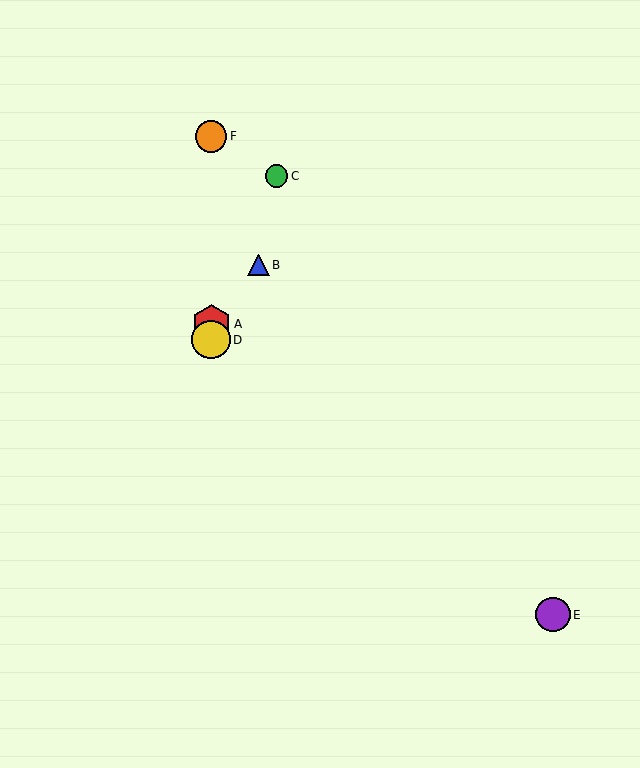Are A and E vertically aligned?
No, A is at x≈211 and E is at x≈553.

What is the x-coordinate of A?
Object A is at x≈211.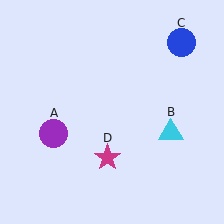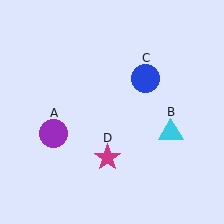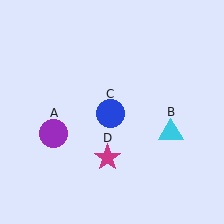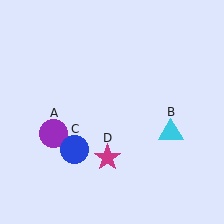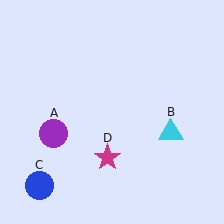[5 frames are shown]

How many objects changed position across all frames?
1 object changed position: blue circle (object C).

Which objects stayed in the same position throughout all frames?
Purple circle (object A) and cyan triangle (object B) and magenta star (object D) remained stationary.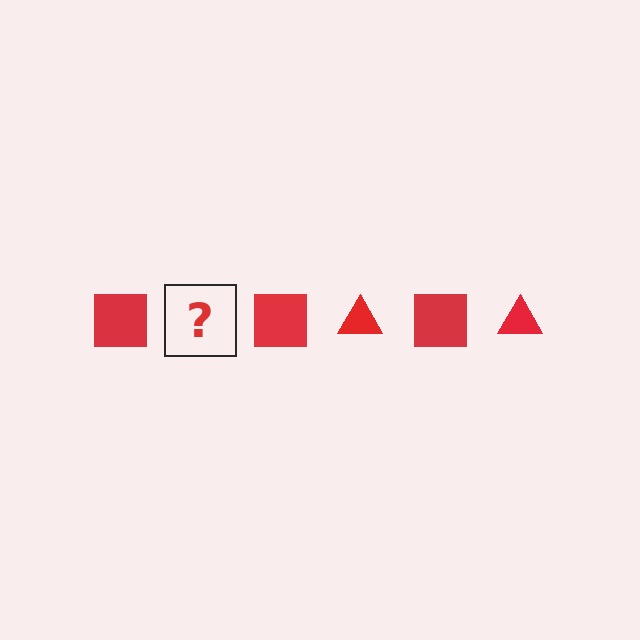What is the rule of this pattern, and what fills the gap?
The rule is that the pattern cycles through square, triangle shapes in red. The gap should be filled with a red triangle.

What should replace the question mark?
The question mark should be replaced with a red triangle.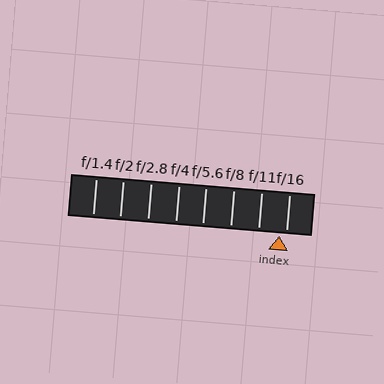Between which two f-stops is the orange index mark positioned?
The index mark is between f/11 and f/16.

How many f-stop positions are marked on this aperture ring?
There are 8 f-stop positions marked.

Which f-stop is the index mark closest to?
The index mark is closest to f/16.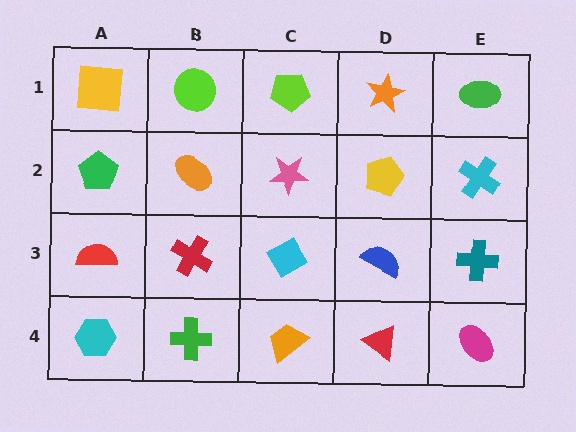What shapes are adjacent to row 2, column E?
A green ellipse (row 1, column E), a teal cross (row 3, column E), a yellow pentagon (row 2, column D).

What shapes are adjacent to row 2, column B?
A lime circle (row 1, column B), a red cross (row 3, column B), a green pentagon (row 2, column A), a pink star (row 2, column C).